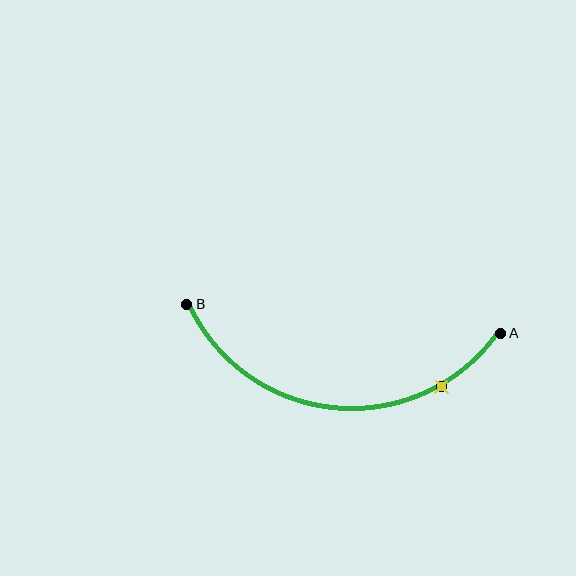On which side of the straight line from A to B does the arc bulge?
The arc bulges below the straight line connecting A and B.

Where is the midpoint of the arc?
The arc midpoint is the point on the curve farthest from the straight line joining A and B. It sits below that line.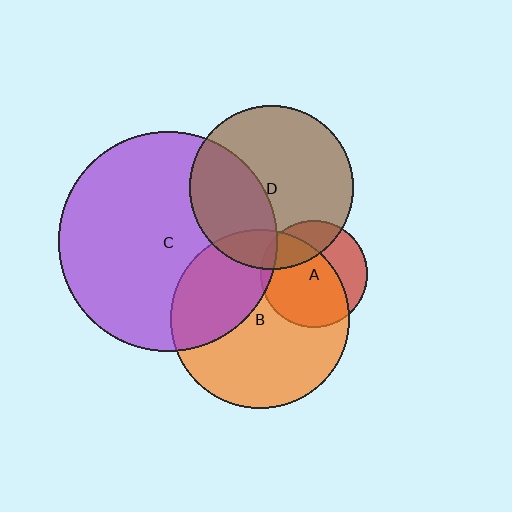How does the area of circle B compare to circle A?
Approximately 2.8 times.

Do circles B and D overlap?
Yes.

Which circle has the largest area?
Circle C (purple).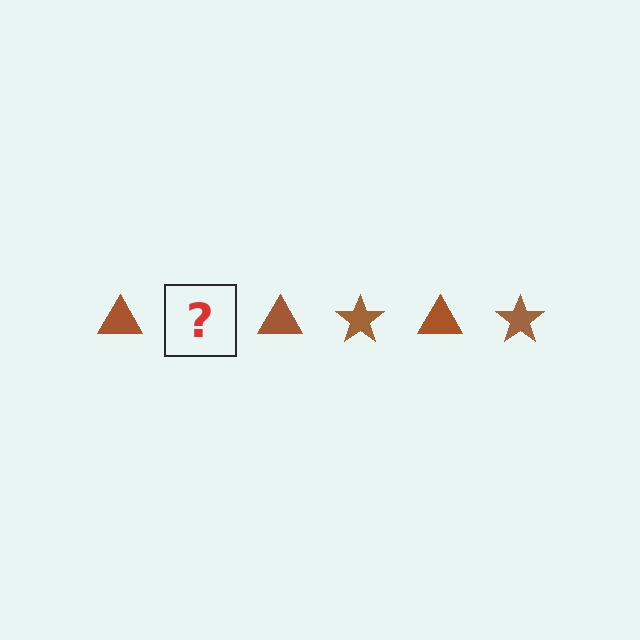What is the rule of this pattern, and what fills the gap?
The rule is that the pattern cycles through triangle, star shapes in brown. The gap should be filled with a brown star.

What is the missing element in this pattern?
The missing element is a brown star.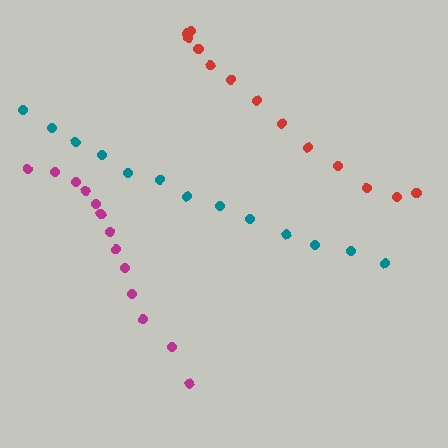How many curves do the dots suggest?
There are 3 distinct paths.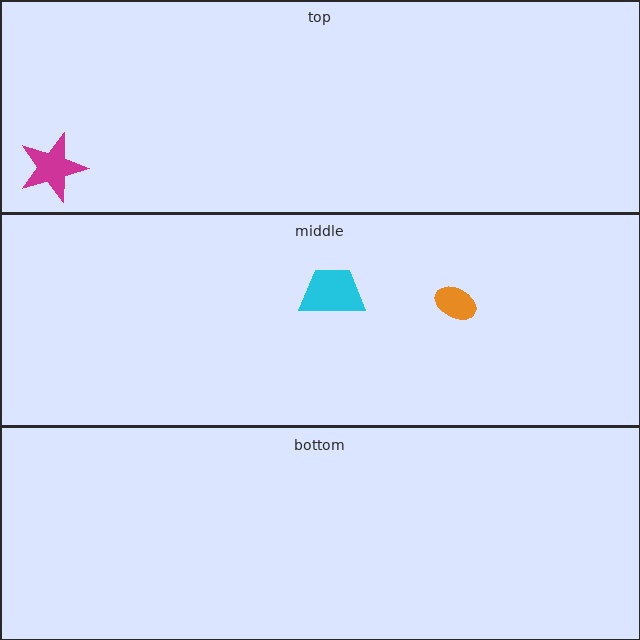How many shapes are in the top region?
1.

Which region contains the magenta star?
The top region.